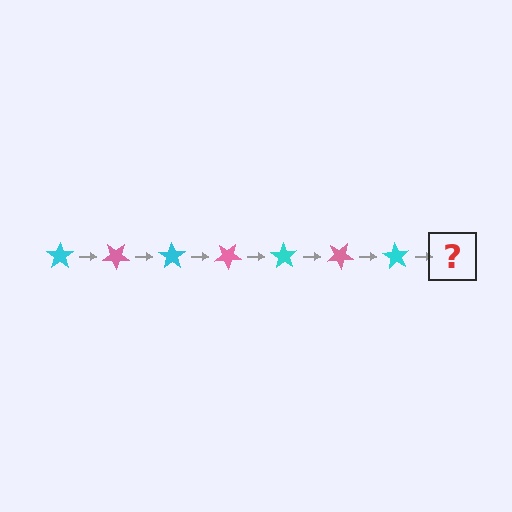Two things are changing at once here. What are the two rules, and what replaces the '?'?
The two rules are that it rotates 35 degrees each step and the color cycles through cyan and pink. The '?' should be a pink star, rotated 245 degrees from the start.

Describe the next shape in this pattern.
It should be a pink star, rotated 245 degrees from the start.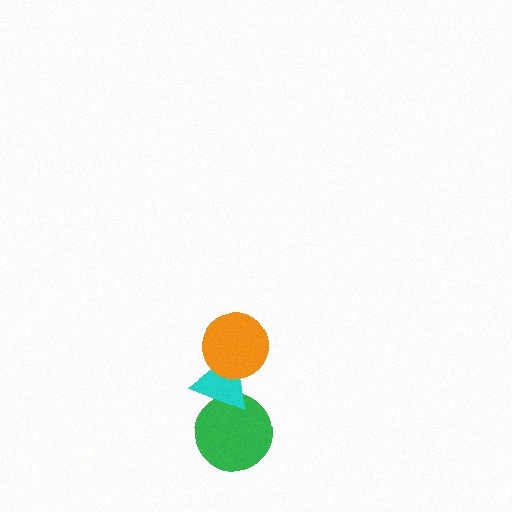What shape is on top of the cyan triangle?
The orange circle is on top of the cyan triangle.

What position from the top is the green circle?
The green circle is 3rd from the top.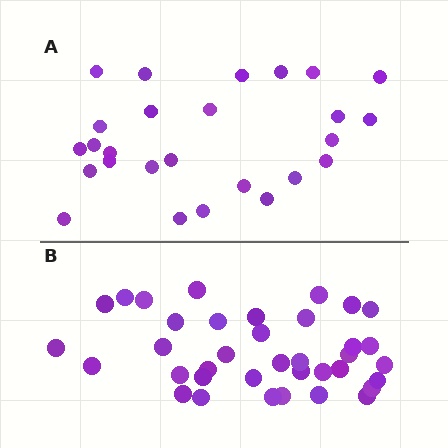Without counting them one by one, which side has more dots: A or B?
Region B (the bottom region) has more dots.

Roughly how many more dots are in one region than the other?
Region B has roughly 12 or so more dots than region A.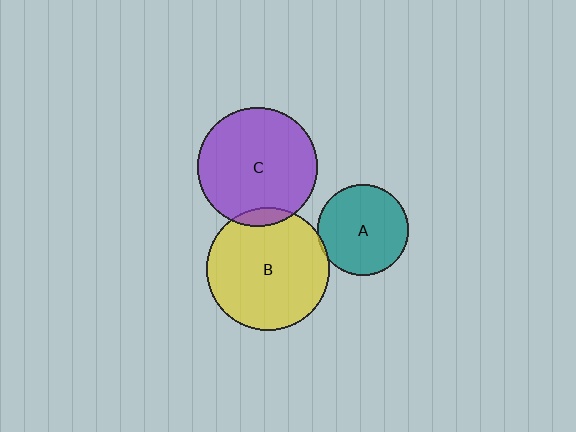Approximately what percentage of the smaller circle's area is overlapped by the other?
Approximately 5%.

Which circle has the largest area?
Circle B (yellow).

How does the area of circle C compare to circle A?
Approximately 1.7 times.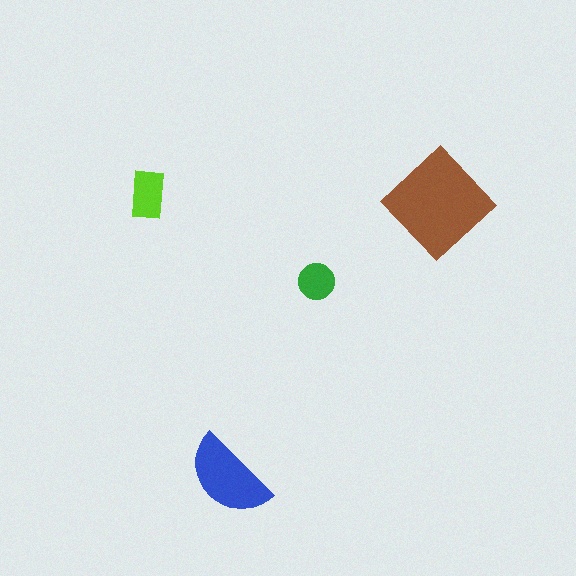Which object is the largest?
The brown diamond.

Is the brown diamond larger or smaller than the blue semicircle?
Larger.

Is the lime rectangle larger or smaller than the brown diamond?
Smaller.